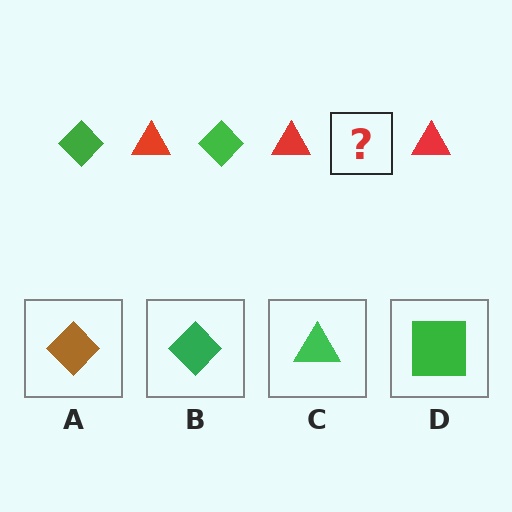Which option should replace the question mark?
Option B.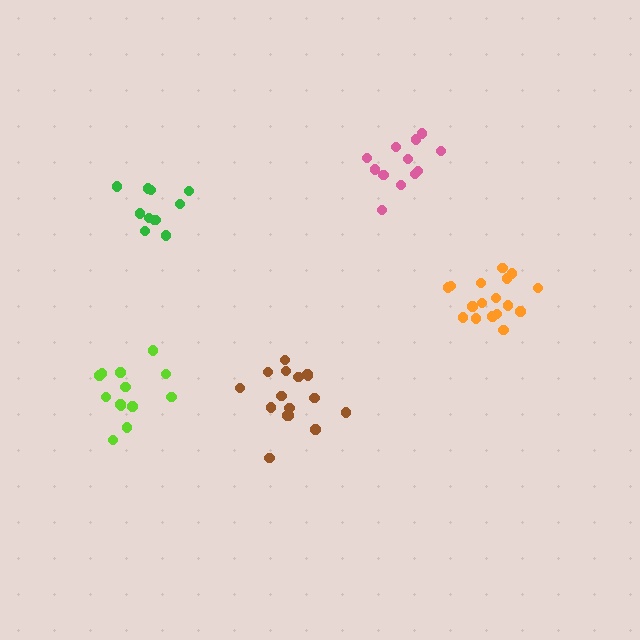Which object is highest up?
The pink cluster is topmost.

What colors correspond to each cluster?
The clusters are colored: brown, orange, green, lime, pink.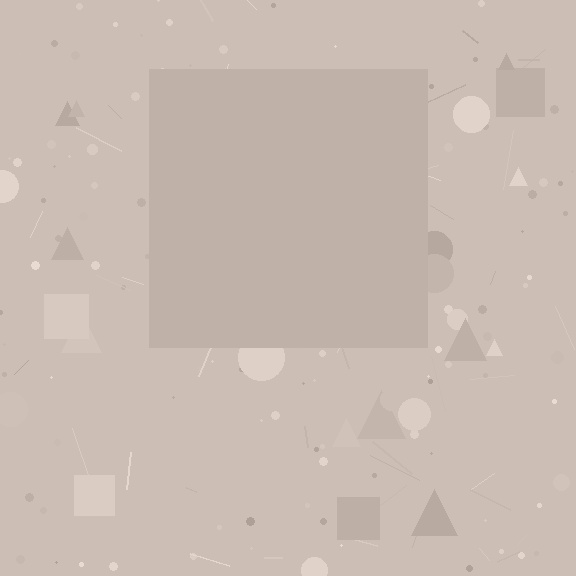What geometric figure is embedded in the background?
A square is embedded in the background.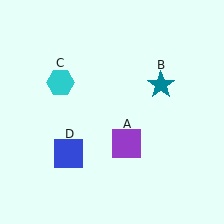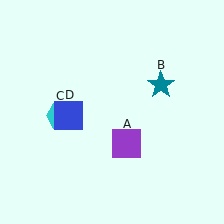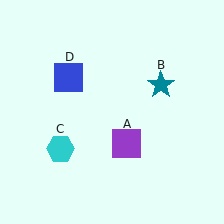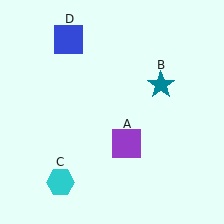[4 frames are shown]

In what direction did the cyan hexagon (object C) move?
The cyan hexagon (object C) moved down.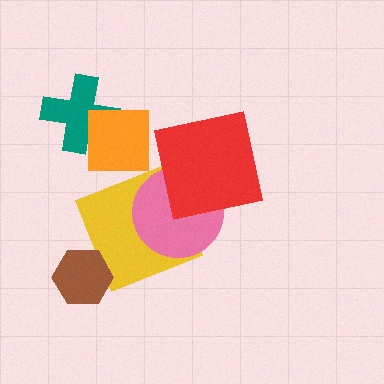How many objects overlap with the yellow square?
1 object overlaps with the yellow square.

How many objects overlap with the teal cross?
1 object overlaps with the teal cross.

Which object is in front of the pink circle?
The red square is in front of the pink circle.